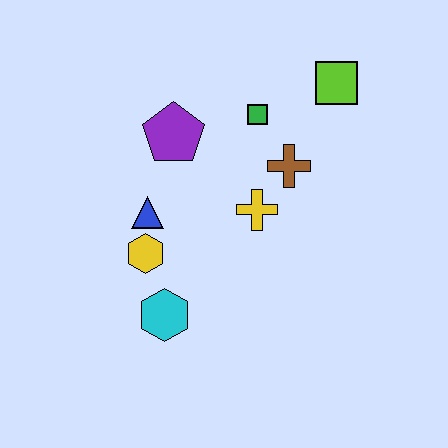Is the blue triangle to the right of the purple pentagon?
No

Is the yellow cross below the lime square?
Yes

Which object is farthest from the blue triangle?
The lime square is farthest from the blue triangle.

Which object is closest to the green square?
The brown cross is closest to the green square.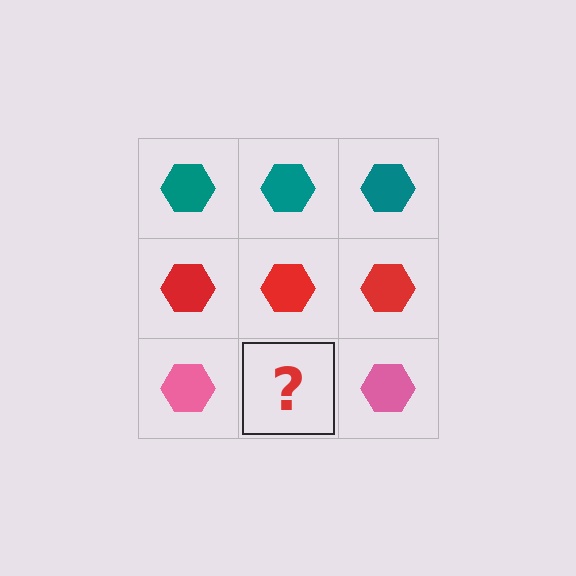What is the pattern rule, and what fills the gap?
The rule is that each row has a consistent color. The gap should be filled with a pink hexagon.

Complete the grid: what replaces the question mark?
The question mark should be replaced with a pink hexagon.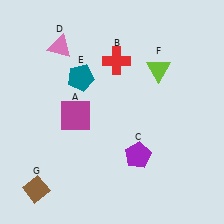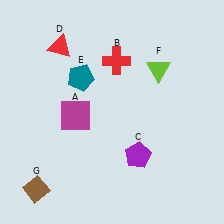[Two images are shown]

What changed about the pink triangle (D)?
In Image 1, D is pink. In Image 2, it changed to red.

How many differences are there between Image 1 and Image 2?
There is 1 difference between the two images.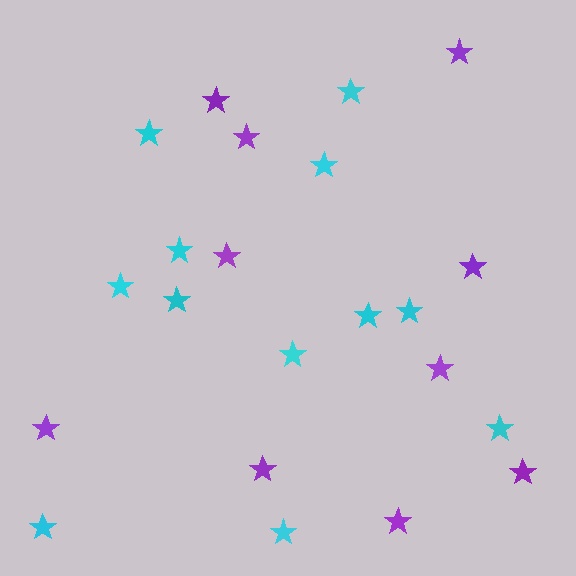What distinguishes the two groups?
There are 2 groups: one group of cyan stars (12) and one group of purple stars (10).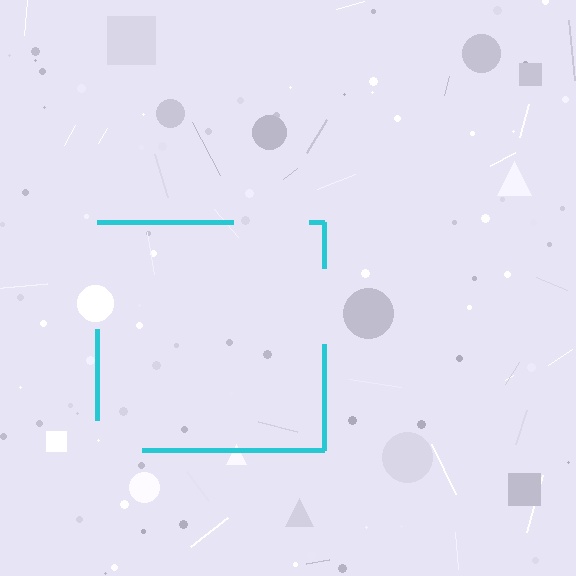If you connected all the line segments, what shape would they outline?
They would outline a square.